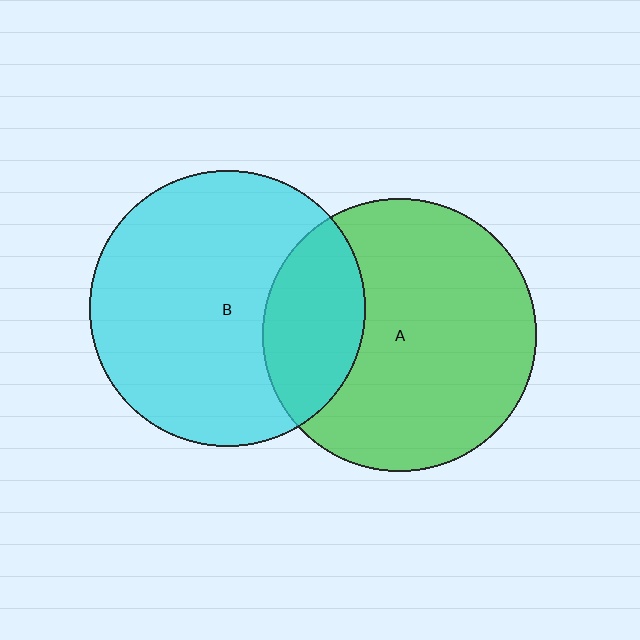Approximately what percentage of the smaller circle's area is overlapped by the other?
Approximately 25%.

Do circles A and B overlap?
Yes.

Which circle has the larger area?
Circle B (cyan).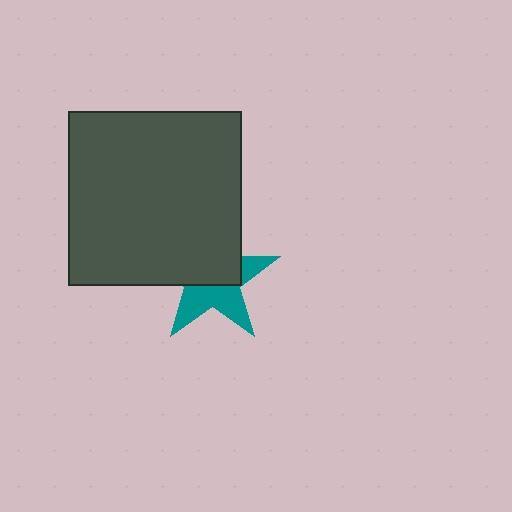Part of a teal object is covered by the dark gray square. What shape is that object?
It is a star.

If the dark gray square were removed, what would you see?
You would see the complete teal star.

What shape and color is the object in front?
The object in front is a dark gray square.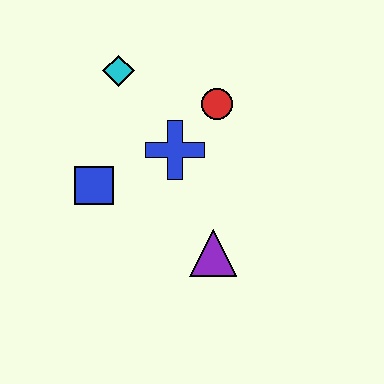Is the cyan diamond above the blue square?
Yes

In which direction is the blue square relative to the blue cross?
The blue square is to the left of the blue cross.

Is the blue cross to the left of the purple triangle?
Yes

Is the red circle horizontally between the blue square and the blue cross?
No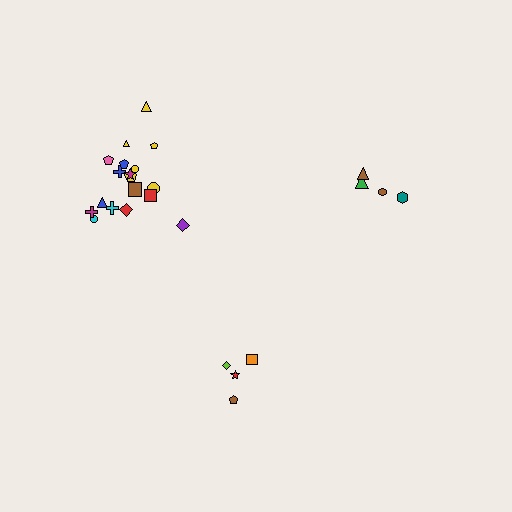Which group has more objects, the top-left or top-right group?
The top-left group.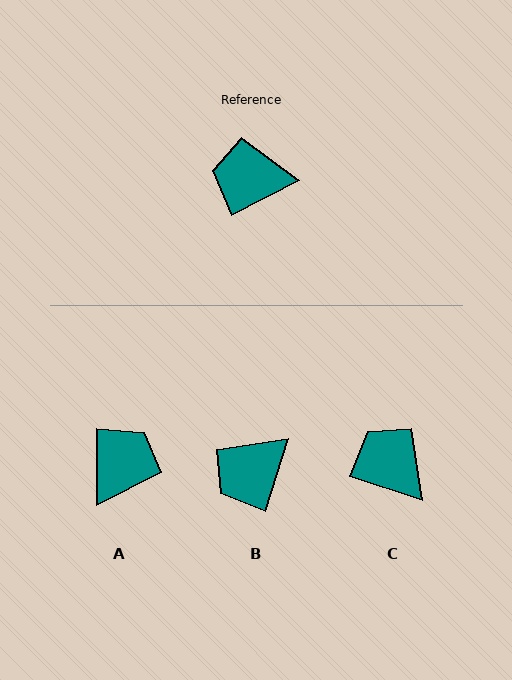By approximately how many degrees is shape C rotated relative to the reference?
Approximately 45 degrees clockwise.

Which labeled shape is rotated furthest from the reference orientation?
A, about 117 degrees away.